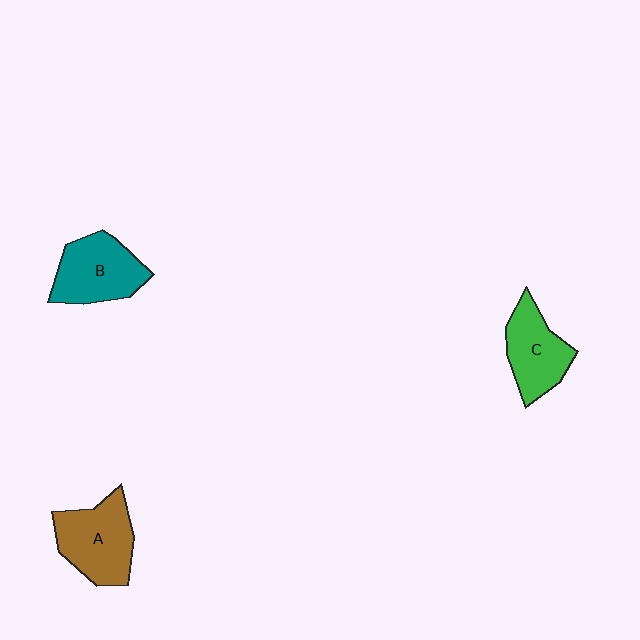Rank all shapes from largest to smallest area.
From largest to smallest: A (brown), B (teal), C (green).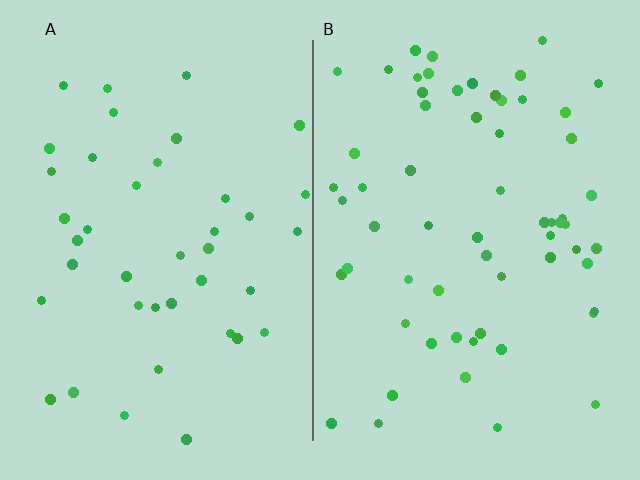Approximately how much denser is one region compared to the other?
Approximately 1.5× — region B over region A.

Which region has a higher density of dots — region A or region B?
B (the right).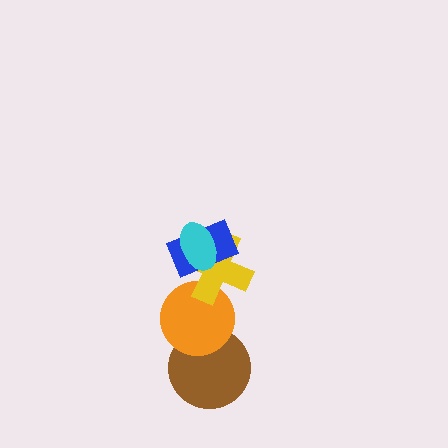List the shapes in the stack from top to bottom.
From top to bottom: the cyan ellipse, the blue rectangle, the yellow cross, the orange circle, the brown circle.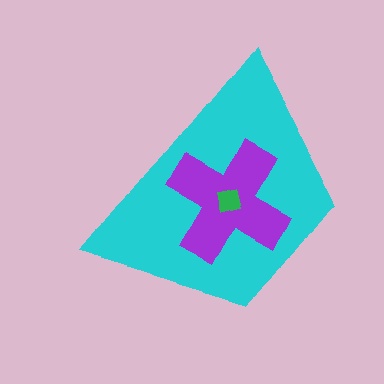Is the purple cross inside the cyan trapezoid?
Yes.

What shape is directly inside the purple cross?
The green square.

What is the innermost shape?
The green square.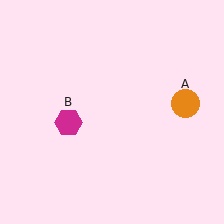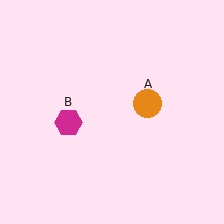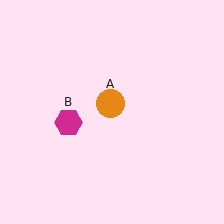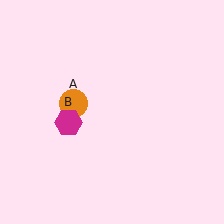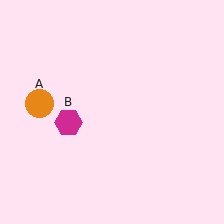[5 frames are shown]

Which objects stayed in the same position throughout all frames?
Magenta hexagon (object B) remained stationary.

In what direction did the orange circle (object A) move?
The orange circle (object A) moved left.